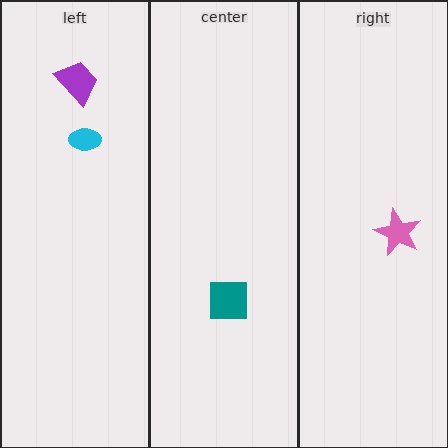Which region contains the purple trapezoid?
The left region.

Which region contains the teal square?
The center region.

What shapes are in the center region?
The teal square.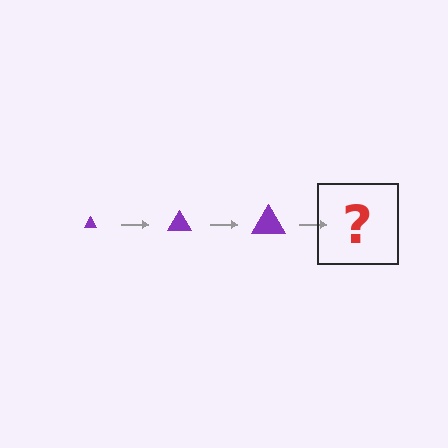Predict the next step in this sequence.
The next step is a purple triangle, larger than the previous one.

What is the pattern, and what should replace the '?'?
The pattern is that the triangle gets progressively larger each step. The '?' should be a purple triangle, larger than the previous one.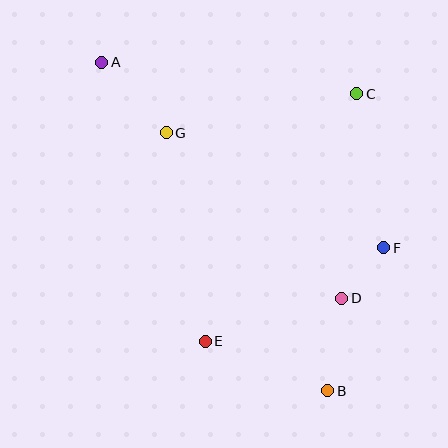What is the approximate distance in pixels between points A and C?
The distance between A and C is approximately 257 pixels.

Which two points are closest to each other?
Points D and F are closest to each other.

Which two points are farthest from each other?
Points A and B are farthest from each other.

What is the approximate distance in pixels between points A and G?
The distance between A and G is approximately 95 pixels.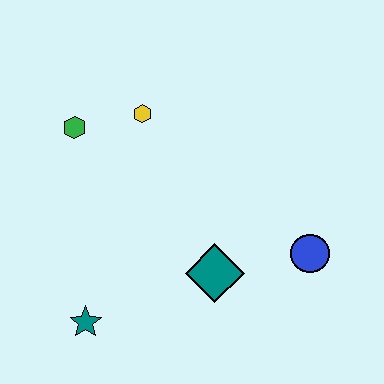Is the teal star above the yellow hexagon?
No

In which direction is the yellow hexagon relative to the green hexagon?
The yellow hexagon is to the right of the green hexagon.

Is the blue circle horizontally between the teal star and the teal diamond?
No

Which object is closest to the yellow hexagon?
The green hexagon is closest to the yellow hexagon.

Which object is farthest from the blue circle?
The green hexagon is farthest from the blue circle.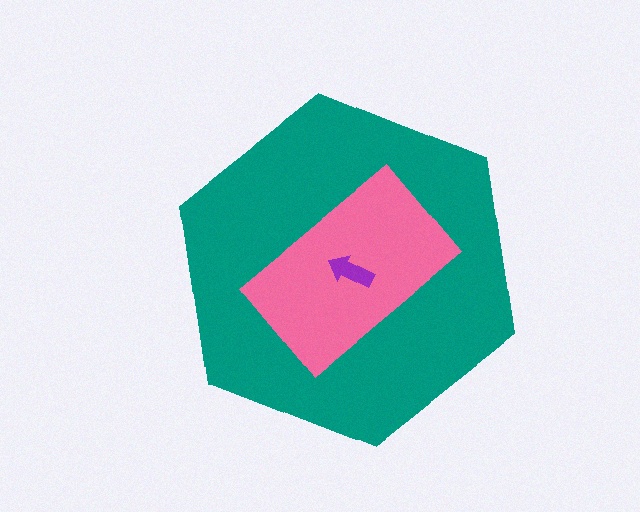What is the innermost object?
The purple arrow.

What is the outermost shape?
The teal hexagon.